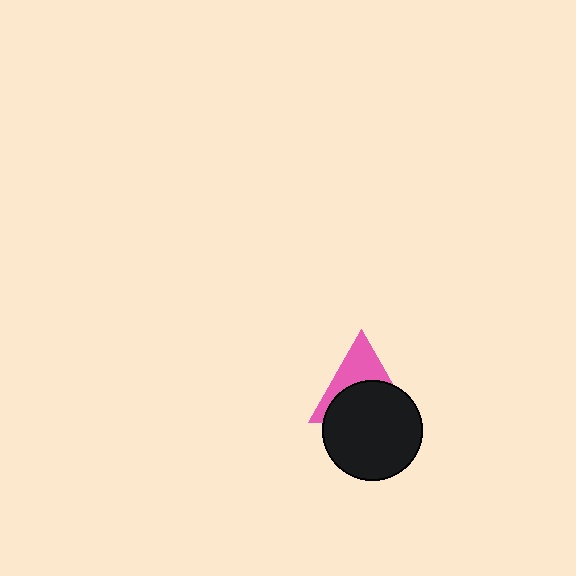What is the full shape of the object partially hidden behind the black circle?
The partially hidden object is a pink triangle.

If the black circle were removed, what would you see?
You would see the complete pink triangle.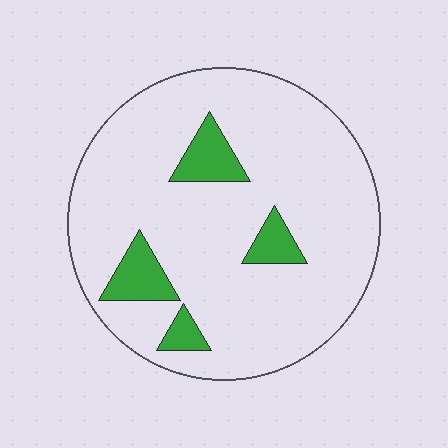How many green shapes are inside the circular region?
4.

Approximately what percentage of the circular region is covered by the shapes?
Approximately 10%.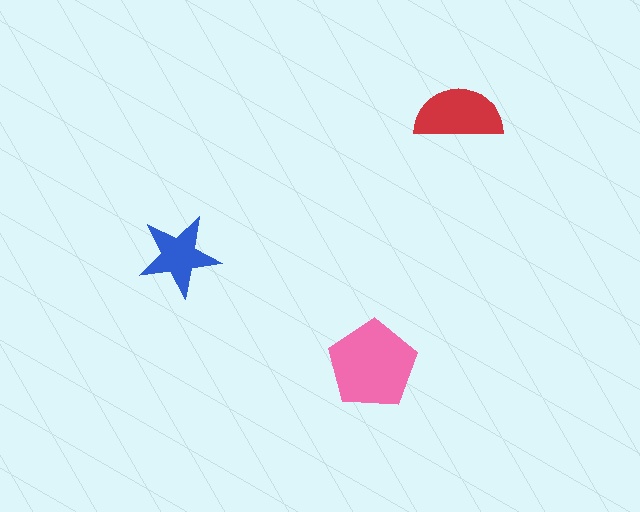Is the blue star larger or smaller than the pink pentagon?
Smaller.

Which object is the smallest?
The blue star.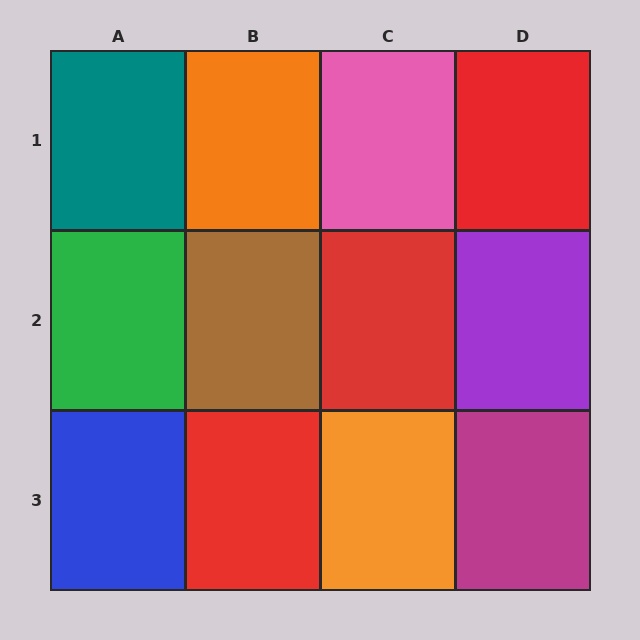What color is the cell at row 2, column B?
Brown.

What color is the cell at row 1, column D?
Red.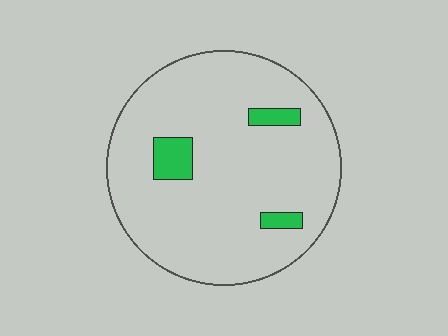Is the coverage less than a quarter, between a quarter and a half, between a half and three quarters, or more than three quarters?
Less than a quarter.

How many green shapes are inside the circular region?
3.